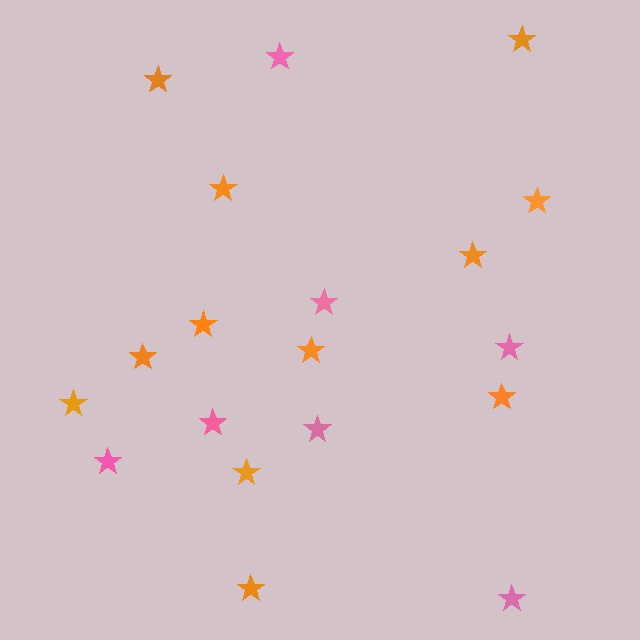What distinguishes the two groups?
There are 2 groups: one group of orange stars (12) and one group of pink stars (7).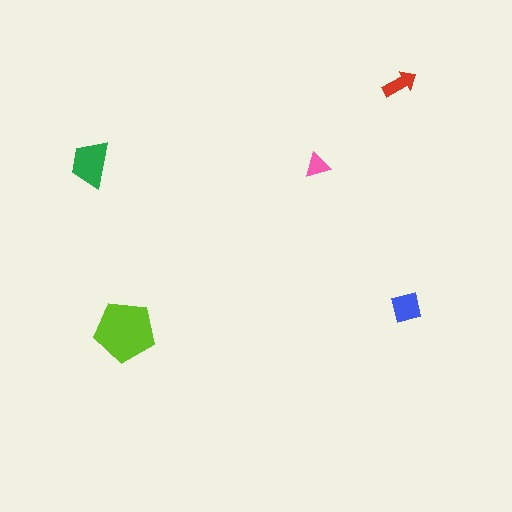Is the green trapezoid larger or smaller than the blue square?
Larger.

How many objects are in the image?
There are 5 objects in the image.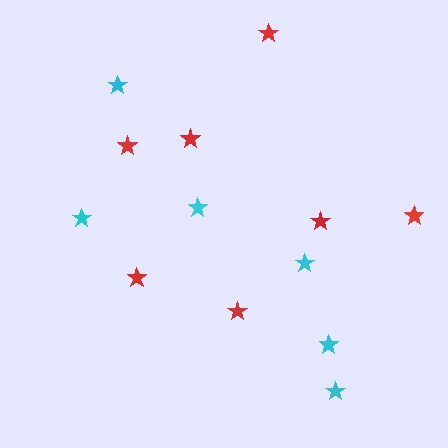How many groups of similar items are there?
There are 2 groups: one group of red stars (7) and one group of cyan stars (6).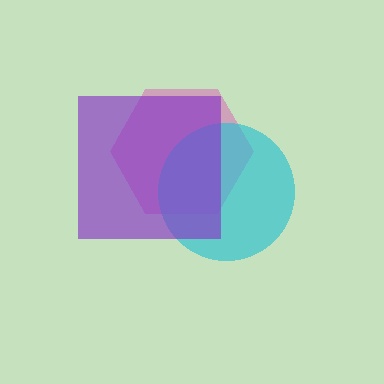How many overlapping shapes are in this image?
There are 3 overlapping shapes in the image.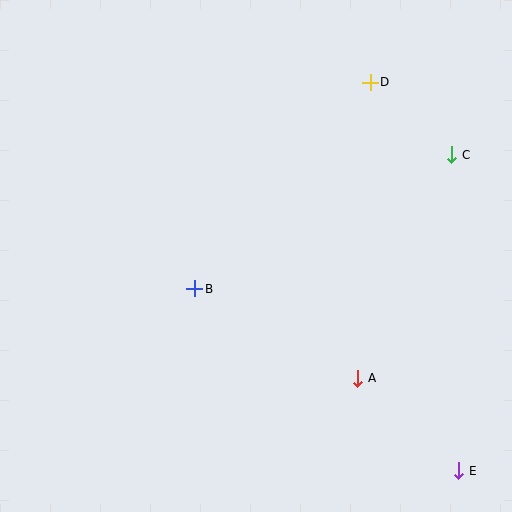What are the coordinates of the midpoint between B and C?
The midpoint between B and C is at (323, 222).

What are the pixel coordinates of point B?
Point B is at (195, 289).